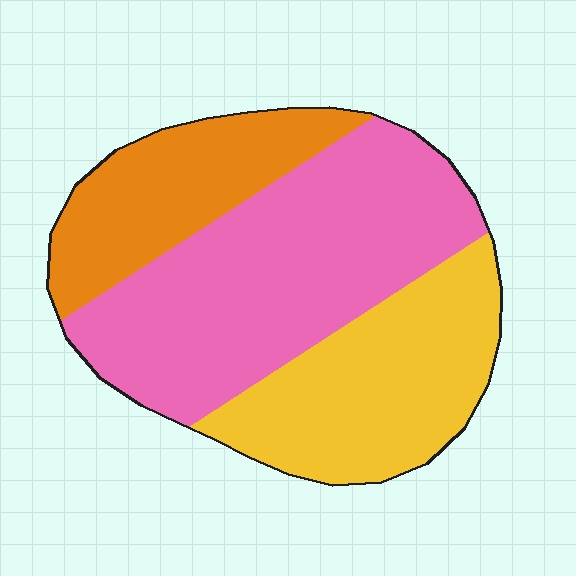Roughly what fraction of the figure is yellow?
Yellow covers about 30% of the figure.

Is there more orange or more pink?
Pink.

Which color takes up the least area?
Orange, at roughly 20%.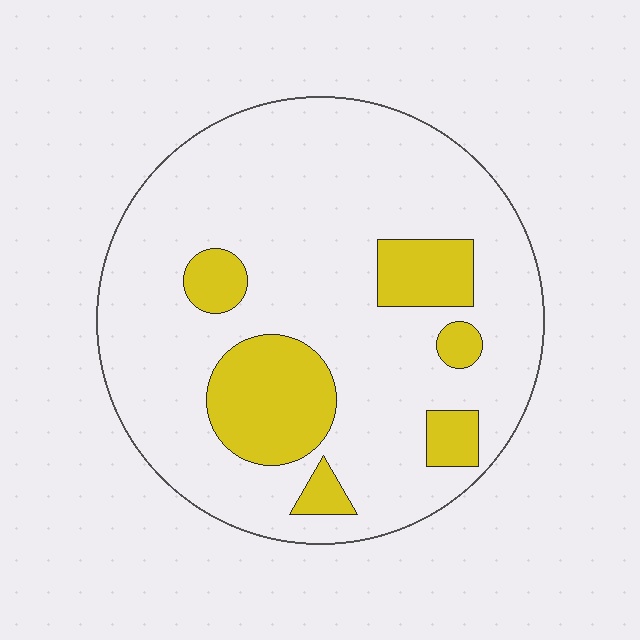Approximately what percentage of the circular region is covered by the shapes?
Approximately 20%.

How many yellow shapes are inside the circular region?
6.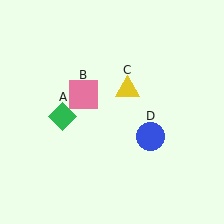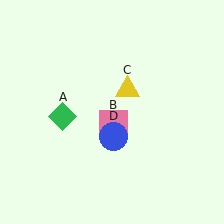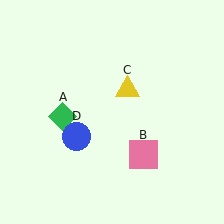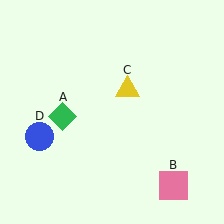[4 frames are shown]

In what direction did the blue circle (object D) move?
The blue circle (object D) moved left.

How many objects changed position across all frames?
2 objects changed position: pink square (object B), blue circle (object D).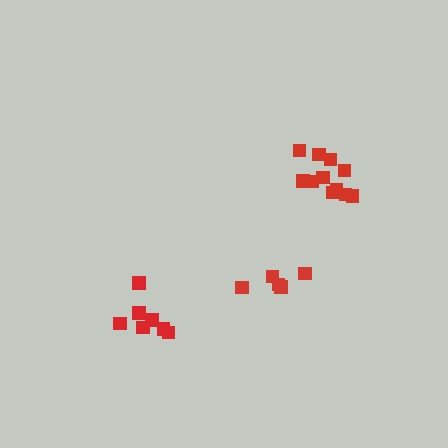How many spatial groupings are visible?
There are 3 spatial groupings.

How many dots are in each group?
Group 1: 5 dots, Group 2: 11 dots, Group 3: 7 dots (23 total).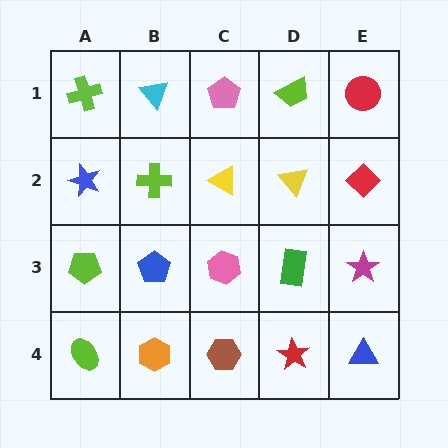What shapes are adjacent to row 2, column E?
A red circle (row 1, column E), a magenta star (row 3, column E), a yellow triangle (row 2, column D).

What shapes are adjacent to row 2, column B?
A cyan triangle (row 1, column B), a blue pentagon (row 3, column B), a blue star (row 2, column A), a yellow triangle (row 2, column C).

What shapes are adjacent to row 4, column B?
A blue pentagon (row 3, column B), a lime ellipse (row 4, column A), a brown hexagon (row 4, column C).